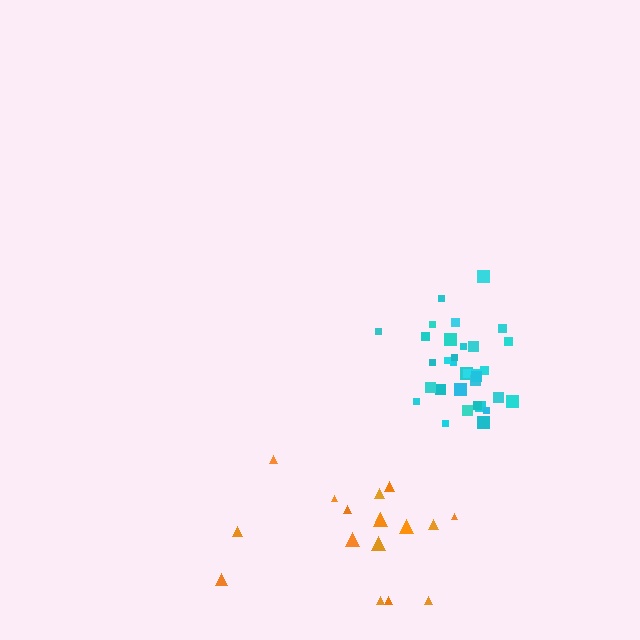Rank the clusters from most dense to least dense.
cyan, orange.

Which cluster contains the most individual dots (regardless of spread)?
Cyan (33).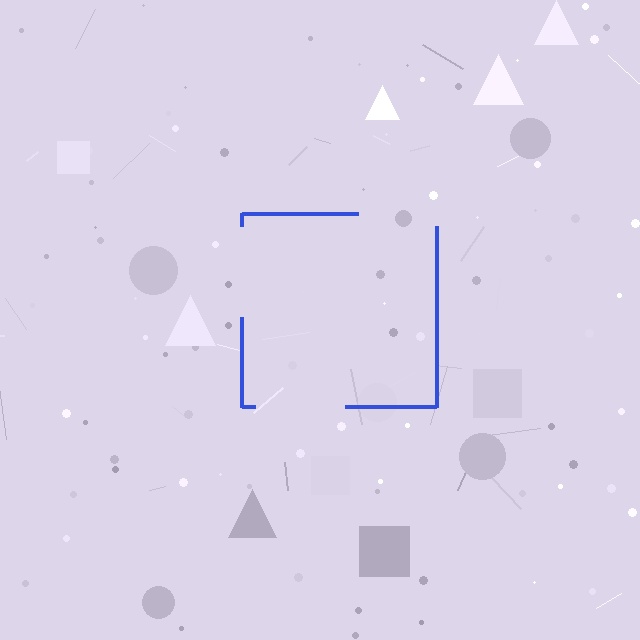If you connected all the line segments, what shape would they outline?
They would outline a square.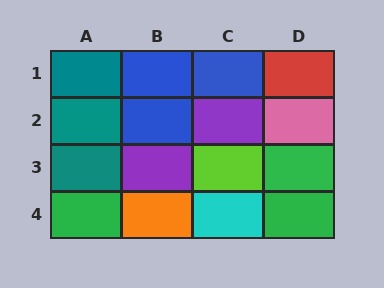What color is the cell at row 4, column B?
Orange.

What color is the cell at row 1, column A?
Teal.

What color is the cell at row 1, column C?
Blue.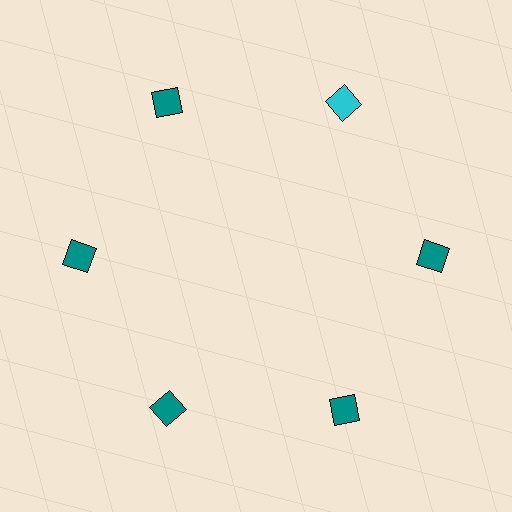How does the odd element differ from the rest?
It has a different color: cyan instead of teal.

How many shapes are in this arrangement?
There are 6 shapes arranged in a ring pattern.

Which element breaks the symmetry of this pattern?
The cyan diamond at roughly the 1 o'clock position breaks the symmetry. All other shapes are teal diamonds.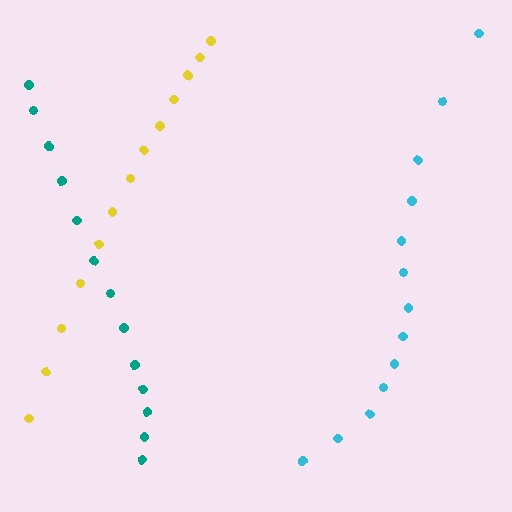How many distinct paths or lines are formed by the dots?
There are 3 distinct paths.